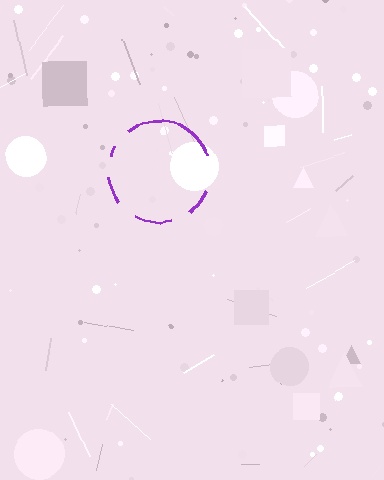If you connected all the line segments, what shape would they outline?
They would outline a circle.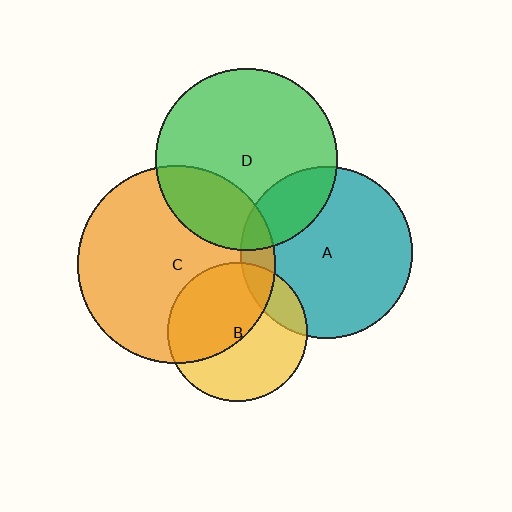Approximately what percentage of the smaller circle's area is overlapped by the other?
Approximately 25%.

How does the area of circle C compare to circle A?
Approximately 1.3 times.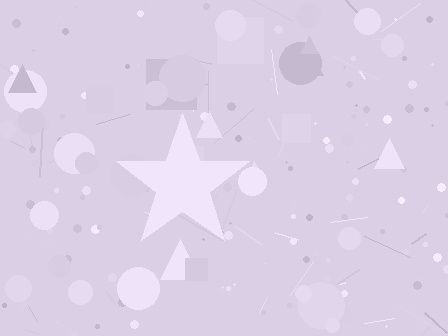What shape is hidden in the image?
A star is hidden in the image.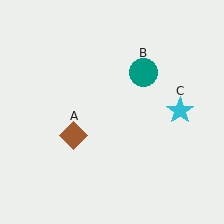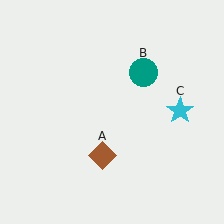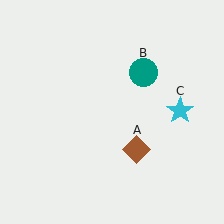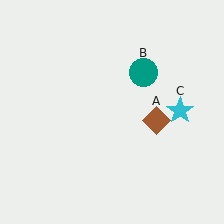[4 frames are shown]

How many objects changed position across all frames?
1 object changed position: brown diamond (object A).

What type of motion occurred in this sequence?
The brown diamond (object A) rotated counterclockwise around the center of the scene.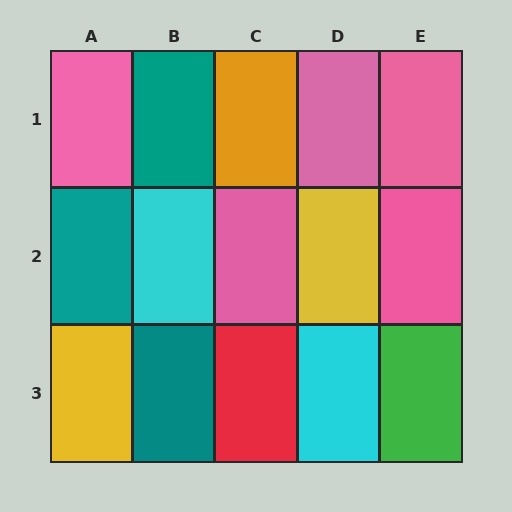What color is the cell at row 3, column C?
Red.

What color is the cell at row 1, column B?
Teal.